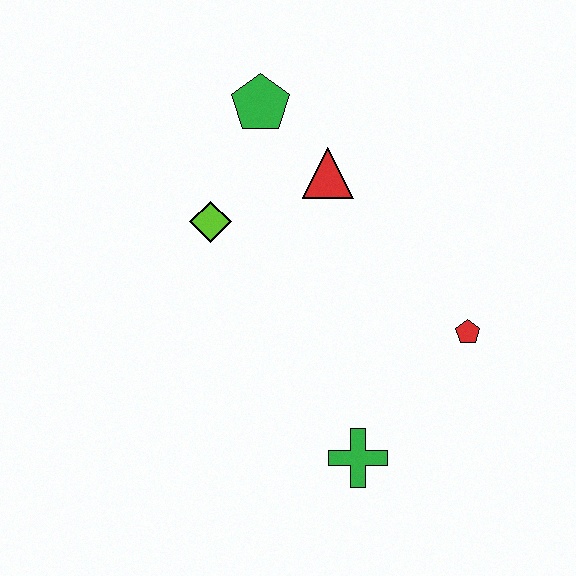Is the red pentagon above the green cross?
Yes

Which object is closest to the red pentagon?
The green cross is closest to the red pentagon.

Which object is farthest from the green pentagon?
The green cross is farthest from the green pentagon.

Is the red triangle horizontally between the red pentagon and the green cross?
No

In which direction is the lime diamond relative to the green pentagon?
The lime diamond is below the green pentagon.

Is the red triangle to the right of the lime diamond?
Yes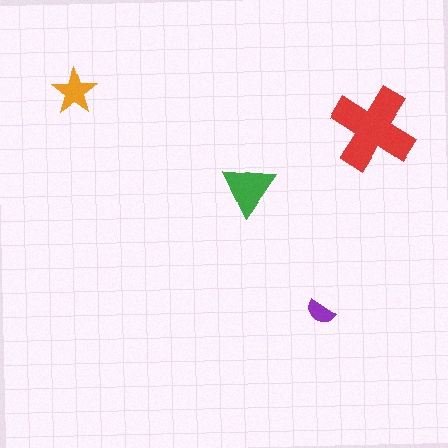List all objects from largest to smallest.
The red cross, the green triangle, the orange star, the purple semicircle.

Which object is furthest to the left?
The orange star is leftmost.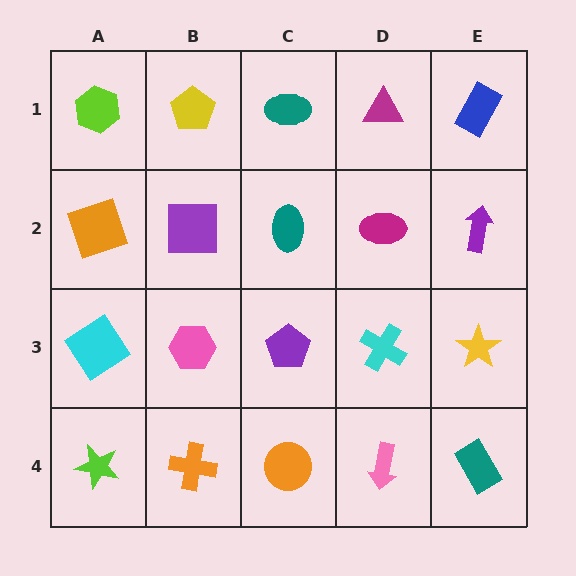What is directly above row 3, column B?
A purple square.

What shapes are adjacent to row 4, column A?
A cyan diamond (row 3, column A), an orange cross (row 4, column B).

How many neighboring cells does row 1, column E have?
2.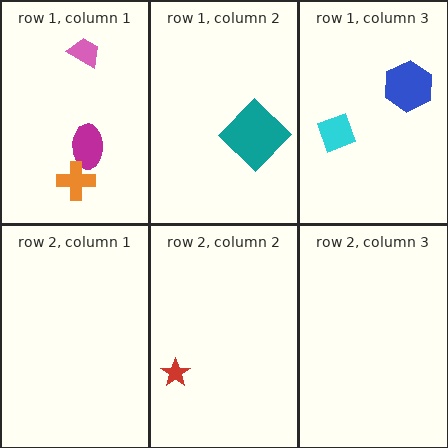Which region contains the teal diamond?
The row 1, column 2 region.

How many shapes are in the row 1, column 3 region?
2.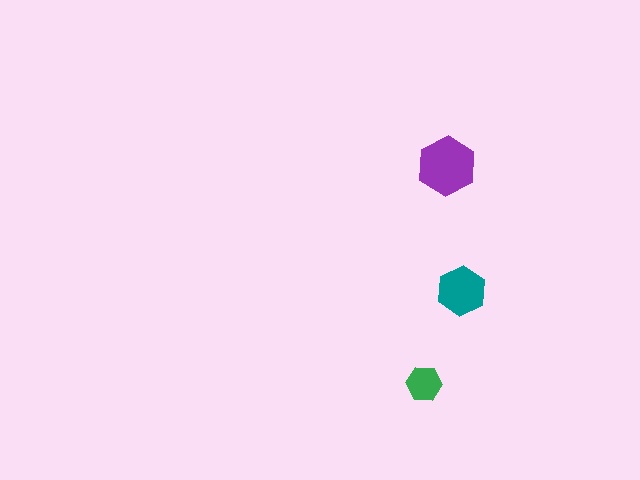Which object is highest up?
The purple hexagon is topmost.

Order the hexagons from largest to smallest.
the purple one, the teal one, the green one.